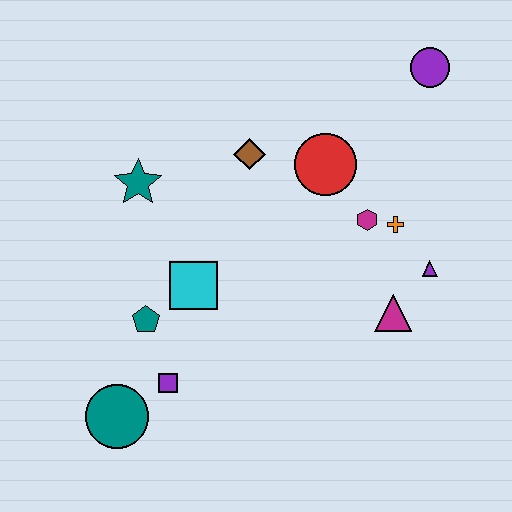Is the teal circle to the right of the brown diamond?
No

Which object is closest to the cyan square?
The teal pentagon is closest to the cyan square.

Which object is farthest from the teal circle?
The purple circle is farthest from the teal circle.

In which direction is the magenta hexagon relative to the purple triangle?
The magenta hexagon is to the left of the purple triangle.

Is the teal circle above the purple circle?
No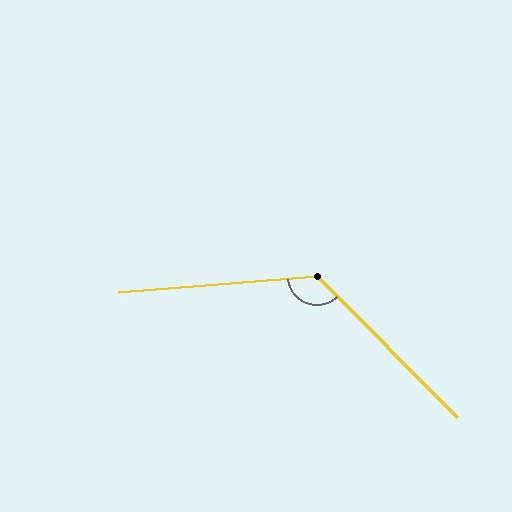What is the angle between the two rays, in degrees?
Approximately 130 degrees.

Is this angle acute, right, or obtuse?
It is obtuse.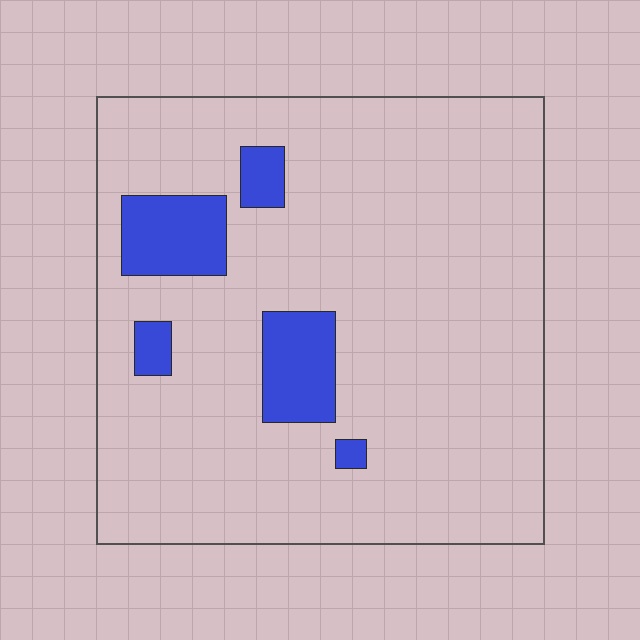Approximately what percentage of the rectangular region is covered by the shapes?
Approximately 10%.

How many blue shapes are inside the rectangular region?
5.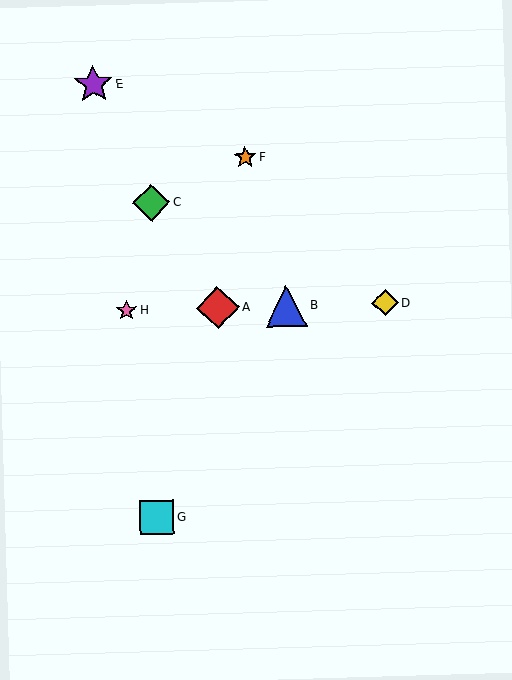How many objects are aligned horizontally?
4 objects (A, B, D, H) are aligned horizontally.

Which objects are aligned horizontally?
Objects A, B, D, H are aligned horizontally.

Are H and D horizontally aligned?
Yes, both are at y≈310.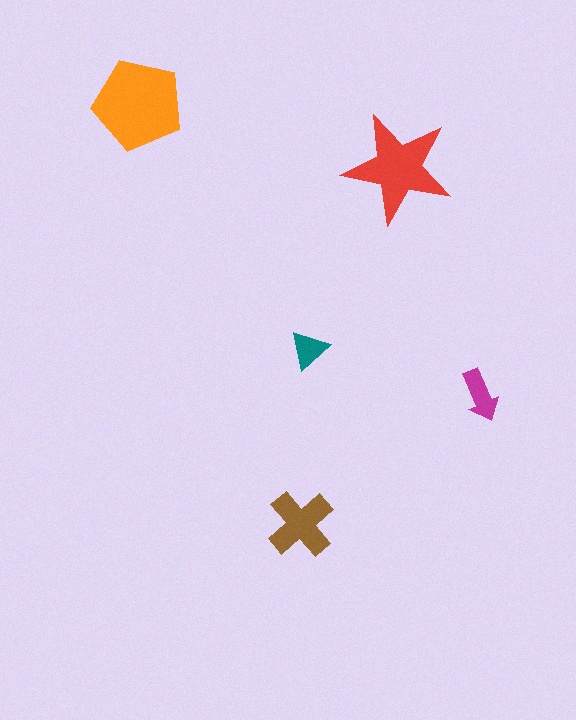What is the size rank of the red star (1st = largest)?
2nd.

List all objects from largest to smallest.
The orange pentagon, the red star, the brown cross, the magenta arrow, the teal triangle.